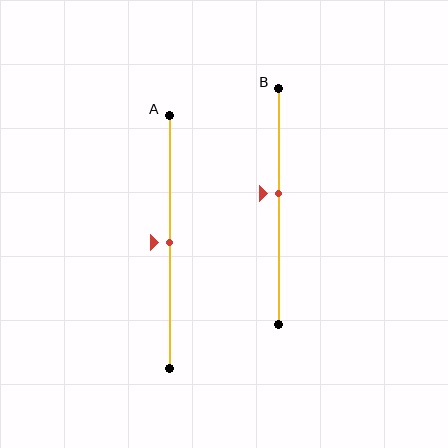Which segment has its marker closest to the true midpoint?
Segment A has its marker closest to the true midpoint.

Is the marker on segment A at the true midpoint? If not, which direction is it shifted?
Yes, the marker on segment A is at the true midpoint.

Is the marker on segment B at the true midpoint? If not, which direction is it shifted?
No, the marker on segment B is shifted upward by about 6% of the segment length.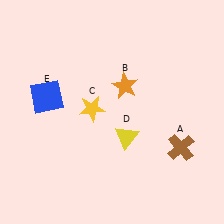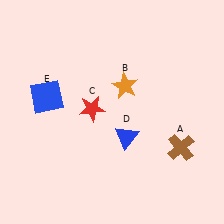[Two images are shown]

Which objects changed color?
C changed from yellow to red. D changed from yellow to blue.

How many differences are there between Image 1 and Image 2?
There are 2 differences between the two images.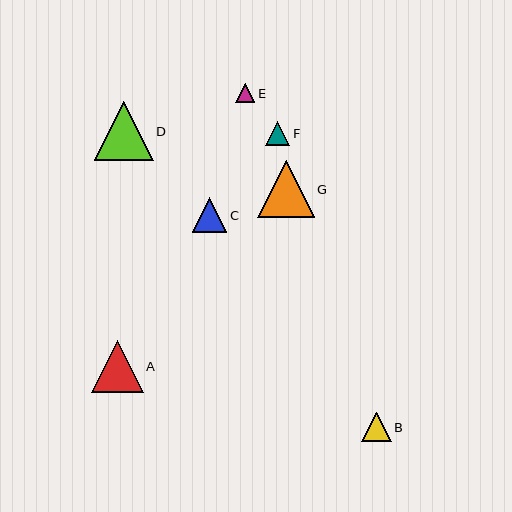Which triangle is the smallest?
Triangle E is the smallest with a size of approximately 19 pixels.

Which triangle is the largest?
Triangle D is the largest with a size of approximately 59 pixels.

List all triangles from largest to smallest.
From largest to smallest: D, G, A, C, B, F, E.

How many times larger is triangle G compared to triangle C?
Triangle G is approximately 1.6 times the size of triangle C.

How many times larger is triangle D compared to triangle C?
Triangle D is approximately 1.7 times the size of triangle C.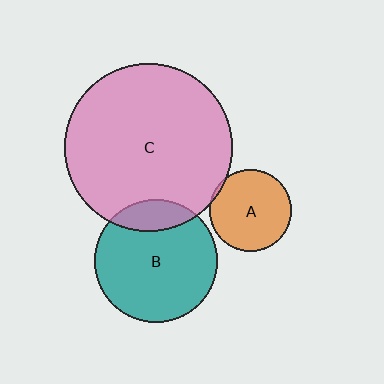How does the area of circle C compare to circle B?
Approximately 1.9 times.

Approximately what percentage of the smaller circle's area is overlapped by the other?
Approximately 15%.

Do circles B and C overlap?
Yes.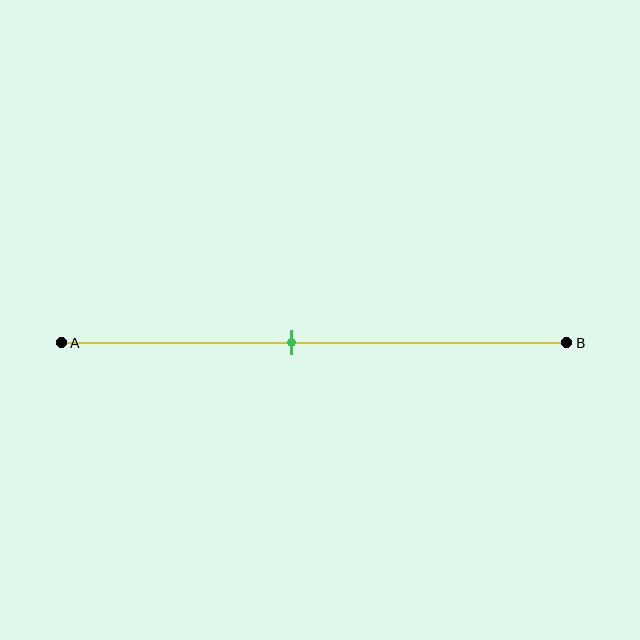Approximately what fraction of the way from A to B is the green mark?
The green mark is approximately 45% of the way from A to B.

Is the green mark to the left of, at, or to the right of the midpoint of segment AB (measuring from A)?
The green mark is to the left of the midpoint of segment AB.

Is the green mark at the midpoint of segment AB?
No, the mark is at about 45% from A, not at the 50% midpoint.